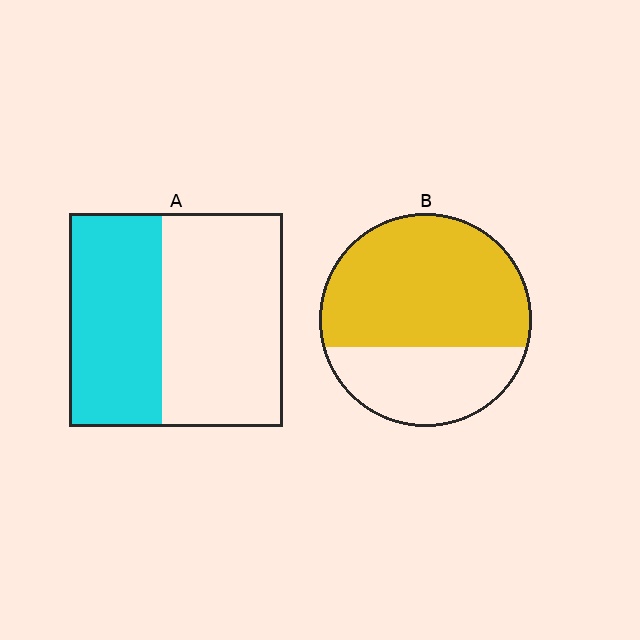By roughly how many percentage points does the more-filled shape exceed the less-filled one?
By roughly 20 percentage points (B over A).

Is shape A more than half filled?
No.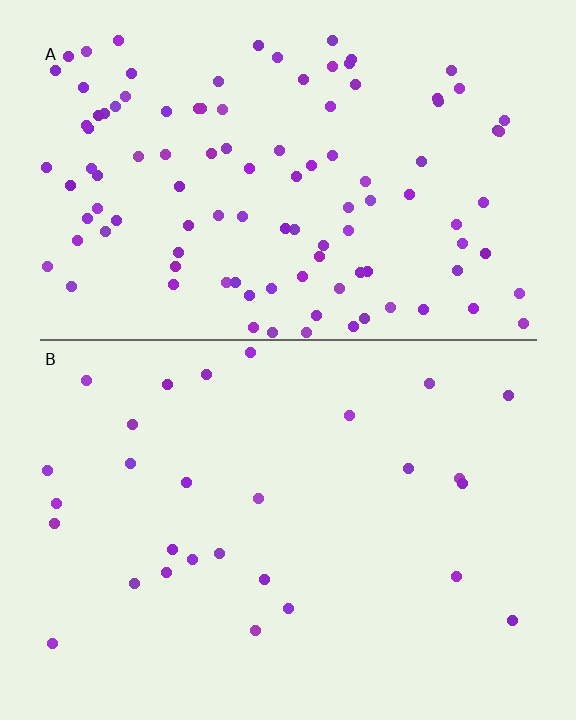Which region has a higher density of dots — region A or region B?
A (the top).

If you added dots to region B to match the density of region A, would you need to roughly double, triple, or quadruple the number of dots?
Approximately quadruple.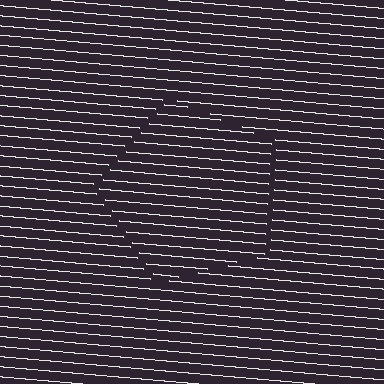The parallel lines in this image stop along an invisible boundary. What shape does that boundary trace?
An illusory pentagon. The interior of the shape contains the same grating, shifted by half a period — the contour is defined by the phase discontinuity where line-ends from the inner and outer gratings abut.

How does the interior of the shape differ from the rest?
The interior of the shape contains the same grating, shifted by half a period — the contour is defined by the phase discontinuity where line-ends from the inner and outer gratings abut.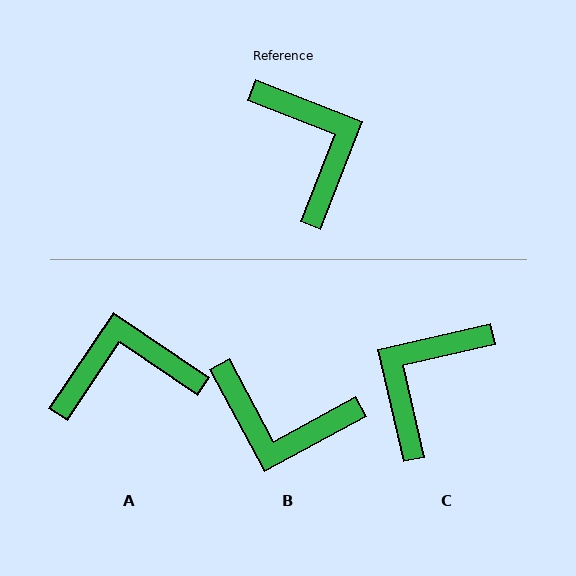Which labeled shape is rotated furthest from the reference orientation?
B, about 130 degrees away.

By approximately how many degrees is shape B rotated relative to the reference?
Approximately 130 degrees clockwise.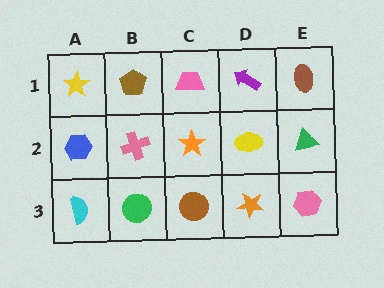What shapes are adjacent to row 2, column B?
A brown pentagon (row 1, column B), a green circle (row 3, column B), a blue hexagon (row 2, column A), an orange star (row 2, column C).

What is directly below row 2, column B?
A green circle.